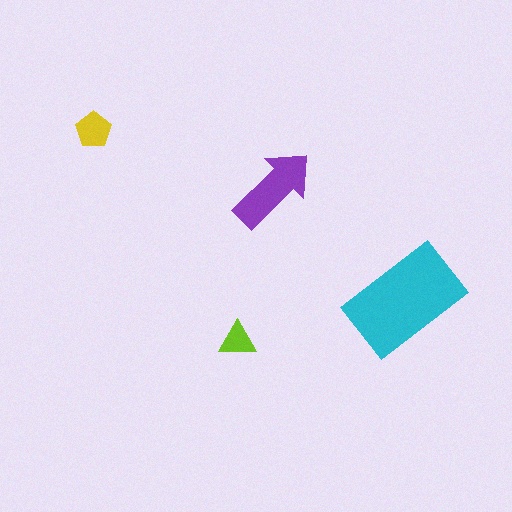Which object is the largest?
The cyan rectangle.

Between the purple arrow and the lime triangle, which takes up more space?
The purple arrow.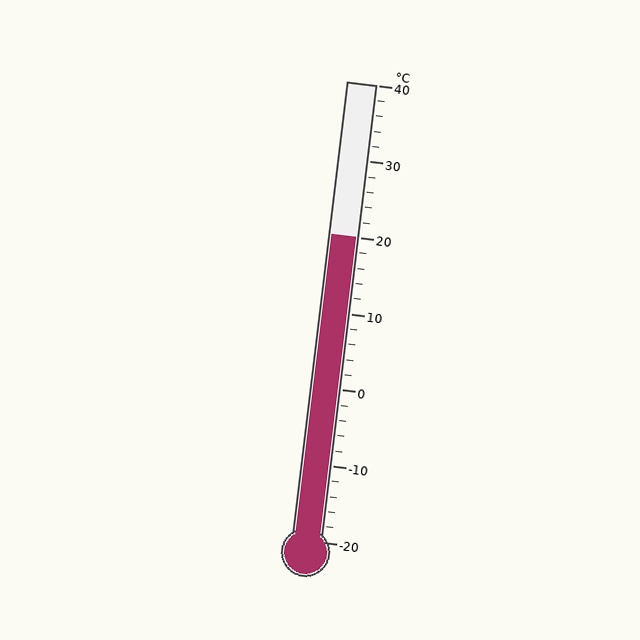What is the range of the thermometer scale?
The thermometer scale ranges from -20°C to 40°C.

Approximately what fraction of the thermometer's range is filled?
The thermometer is filled to approximately 65% of its range.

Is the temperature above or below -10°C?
The temperature is above -10°C.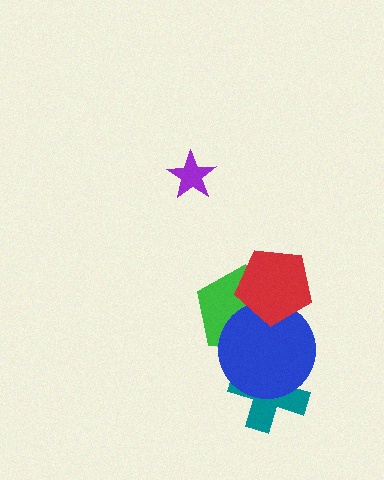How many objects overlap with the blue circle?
3 objects overlap with the blue circle.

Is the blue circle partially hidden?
Yes, it is partially covered by another shape.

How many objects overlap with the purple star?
0 objects overlap with the purple star.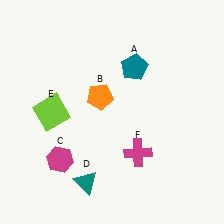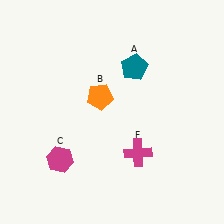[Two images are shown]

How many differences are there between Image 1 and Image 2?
There are 2 differences between the two images.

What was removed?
The lime square (E), the teal triangle (D) were removed in Image 2.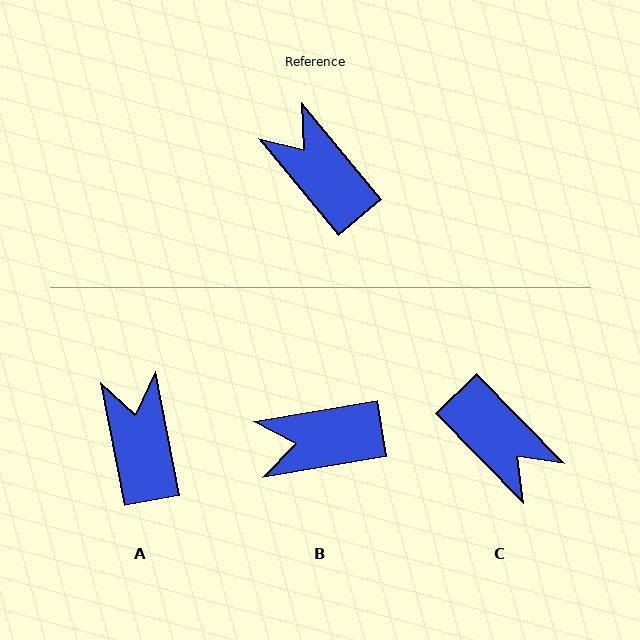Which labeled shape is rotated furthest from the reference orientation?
C, about 175 degrees away.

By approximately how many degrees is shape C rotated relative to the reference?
Approximately 175 degrees clockwise.